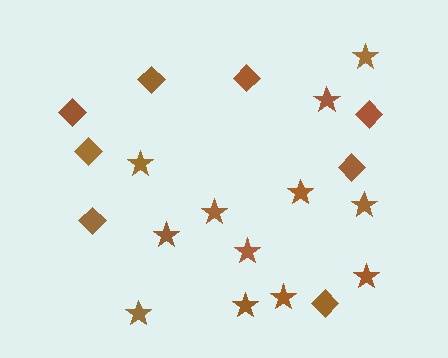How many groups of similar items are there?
There are 2 groups: one group of diamonds (8) and one group of stars (12).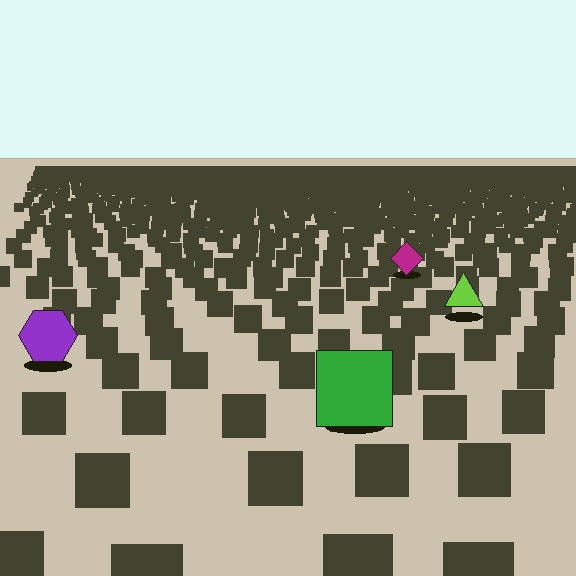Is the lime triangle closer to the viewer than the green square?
No. The green square is closer — you can tell from the texture gradient: the ground texture is coarser near it.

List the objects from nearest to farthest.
From nearest to farthest: the green square, the purple hexagon, the lime triangle, the magenta diamond.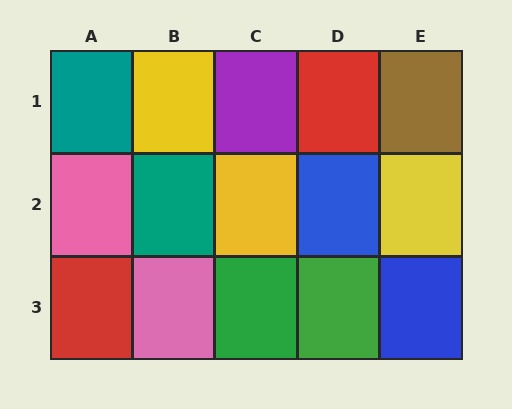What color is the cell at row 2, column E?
Yellow.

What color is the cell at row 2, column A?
Pink.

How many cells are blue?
2 cells are blue.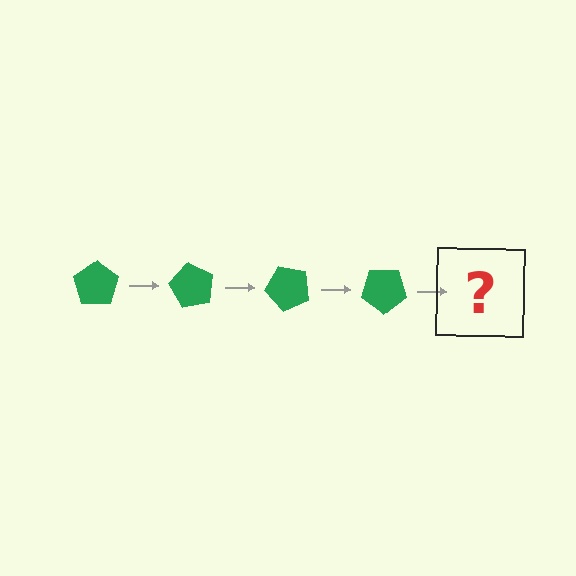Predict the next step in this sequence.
The next step is a green pentagon rotated 240 degrees.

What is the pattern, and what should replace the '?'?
The pattern is that the pentagon rotates 60 degrees each step. The '?' should be a green pentagon rotated 240 degrees.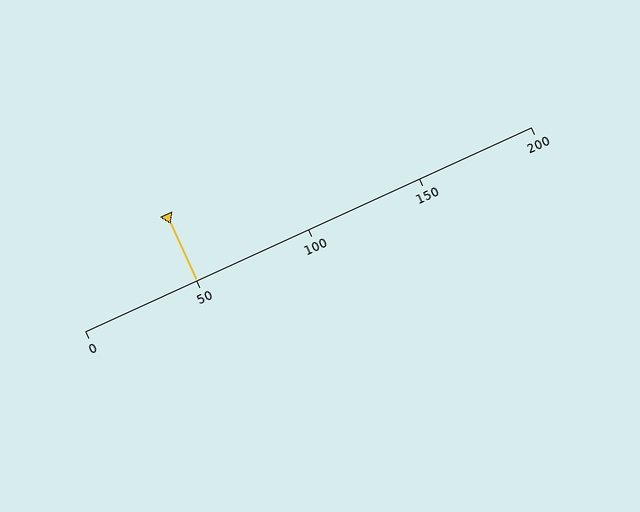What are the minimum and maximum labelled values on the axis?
The axis runs from 0 to 200.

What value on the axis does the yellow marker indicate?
The marker indicates approximately 50.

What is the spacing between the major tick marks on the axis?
The major ticks are spaced 50 apart.